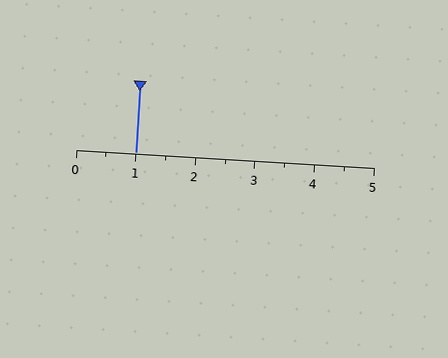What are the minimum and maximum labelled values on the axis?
The axis runs from 0 to 5.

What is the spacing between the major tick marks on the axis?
The major ticks are spaced 1 apart.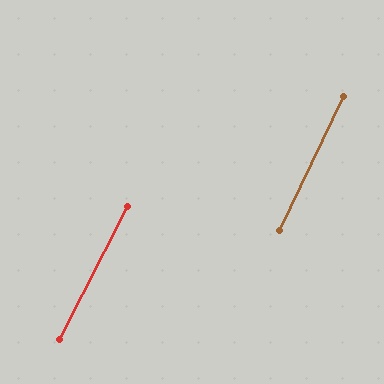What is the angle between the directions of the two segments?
Approximately 2 degrees.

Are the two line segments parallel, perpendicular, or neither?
Parallel — their directions differ by only 1.6°.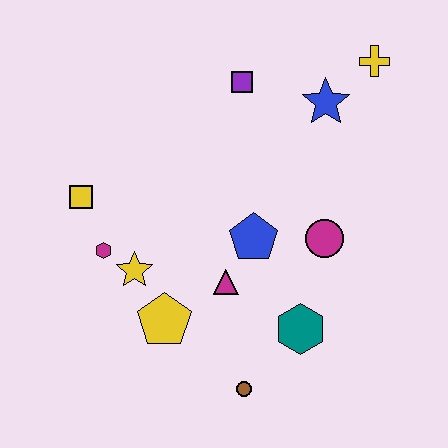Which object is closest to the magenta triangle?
The blue pentagon is closest to the magenta triangle.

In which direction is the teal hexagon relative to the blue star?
The teal hexagon is below the blue star.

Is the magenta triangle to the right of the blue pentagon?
No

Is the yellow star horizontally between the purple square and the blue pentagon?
No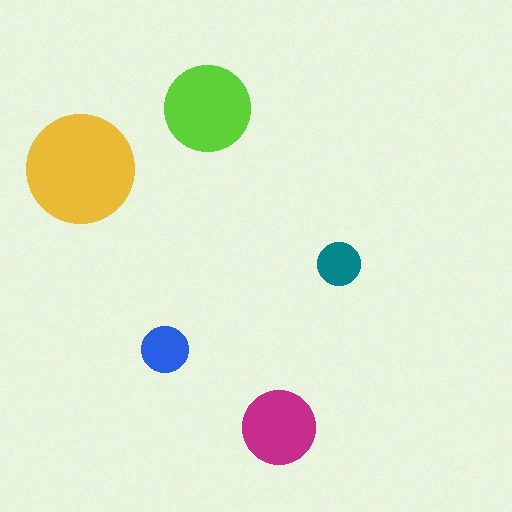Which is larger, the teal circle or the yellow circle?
The yellow one.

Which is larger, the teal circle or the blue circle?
The blue one.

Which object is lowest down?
The magenta circle is bottommost.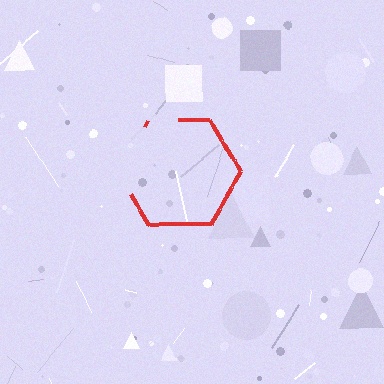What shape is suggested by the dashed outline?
The dashed outline suggests a hexagon.